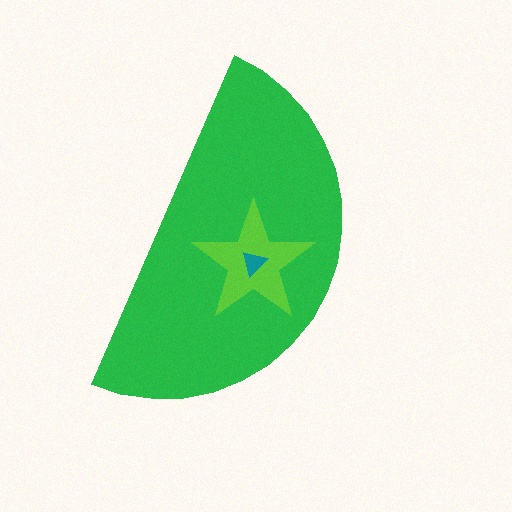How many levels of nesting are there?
3.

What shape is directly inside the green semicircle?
The lime star.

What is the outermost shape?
The green semicircle.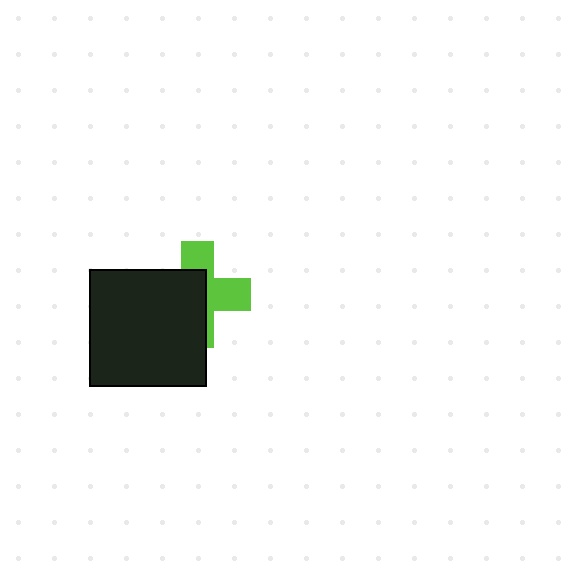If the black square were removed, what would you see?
You would see the complete lime cross.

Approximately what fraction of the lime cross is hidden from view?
Roughly 56% of the lime cross is hidden behind the black square.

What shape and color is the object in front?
The object in front is a black square.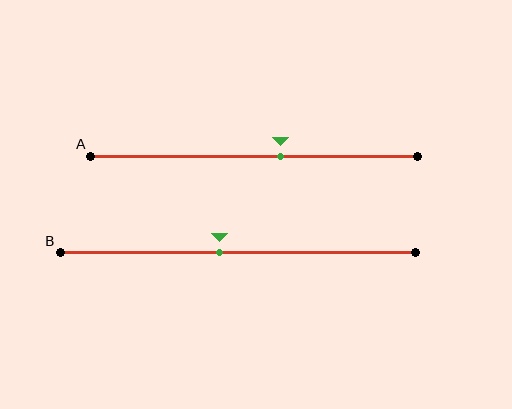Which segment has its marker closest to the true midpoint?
Segment B has its marker closest to the true midpoint.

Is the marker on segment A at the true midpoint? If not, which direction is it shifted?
No, the marker on segment A is shifted to the right by about 8% of the segment length.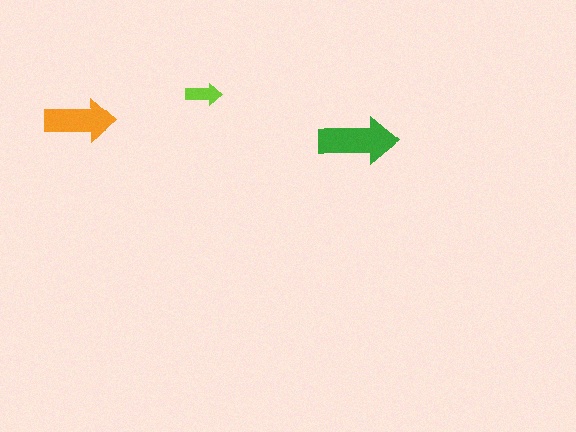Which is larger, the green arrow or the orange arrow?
The green one.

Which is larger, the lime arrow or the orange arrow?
The orange one.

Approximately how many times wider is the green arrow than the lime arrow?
About 2 times wider.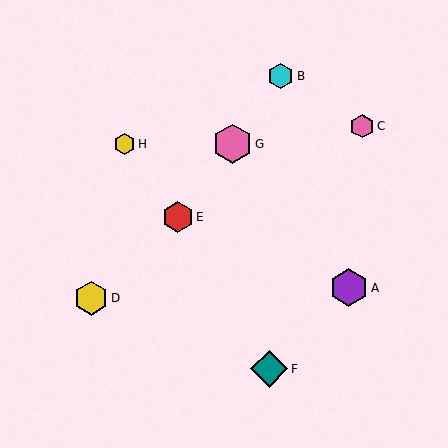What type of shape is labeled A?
Shape A is a purple hexagon.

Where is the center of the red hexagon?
The center of the red hexagon is at (178, 217).